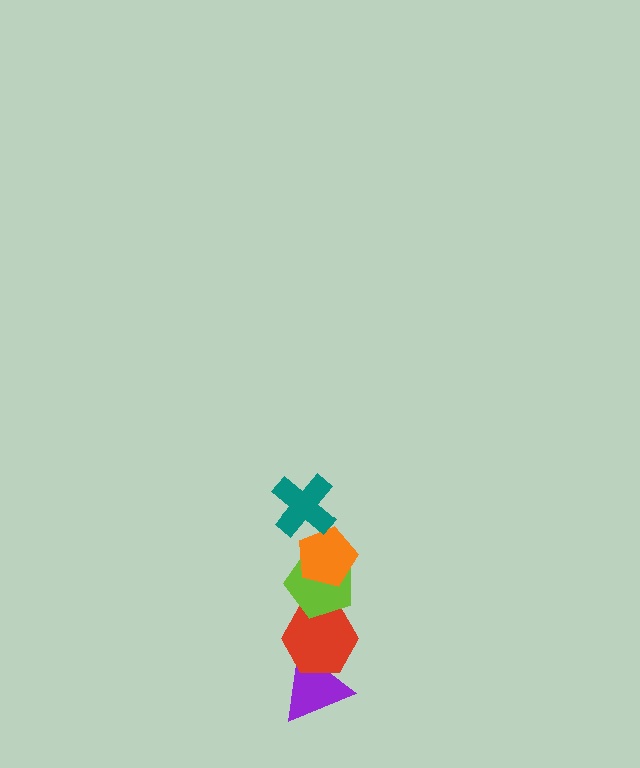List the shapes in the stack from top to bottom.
From top to bottom: the teal cross, the orange pentagon, the lime pentagon, the red hexagon, the purple triangle.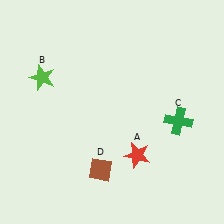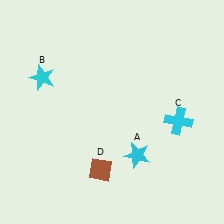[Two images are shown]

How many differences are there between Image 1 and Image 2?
There are 3 differences between the two images.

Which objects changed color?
A changed from red to cyan. B changed from lime to cyan. C changed from green to cyan.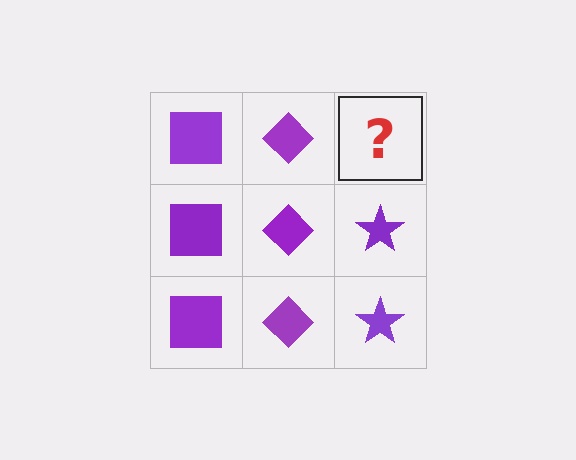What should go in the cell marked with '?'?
The missing cell should contain a purple star.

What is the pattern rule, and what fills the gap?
The rule is that each column has a consistent shape. The gap should be filled with a purple star.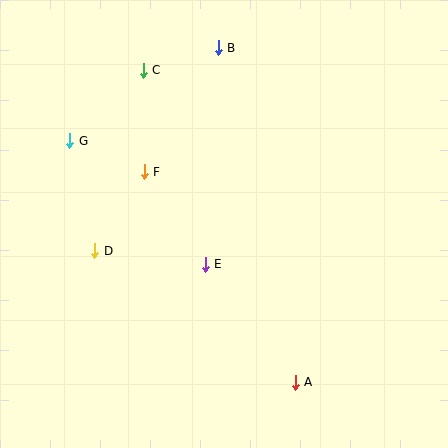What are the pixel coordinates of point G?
Point G is at (70, 141).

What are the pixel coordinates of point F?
Point F is at (144, 172).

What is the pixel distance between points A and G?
The distance between A and G is 330 pixels.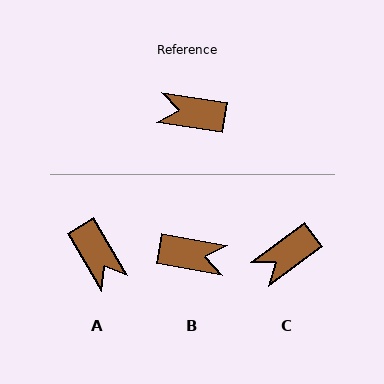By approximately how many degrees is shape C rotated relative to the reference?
Approximately 46 degrees counter-clockwise.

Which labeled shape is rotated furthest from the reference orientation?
B, about 179 degrees away.